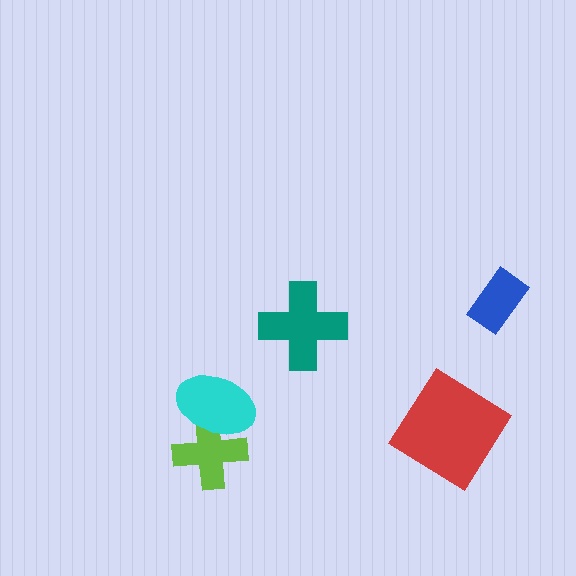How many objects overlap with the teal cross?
0 objects overlap with the teal cross.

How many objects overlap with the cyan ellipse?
1 object overlaps with the cyan ellipse.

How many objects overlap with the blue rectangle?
0 objects overlap with the blue rectangle.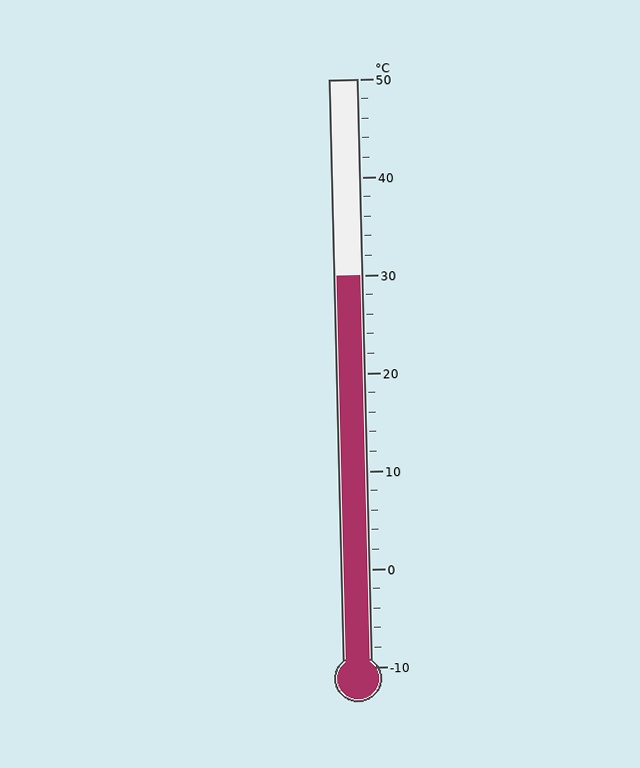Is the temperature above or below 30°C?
The temperature is at 30°C.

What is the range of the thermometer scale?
The thermometer scale ranges from -10°C to 50°C.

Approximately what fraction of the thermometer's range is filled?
The thermometer is filled to approximately 65% of its range.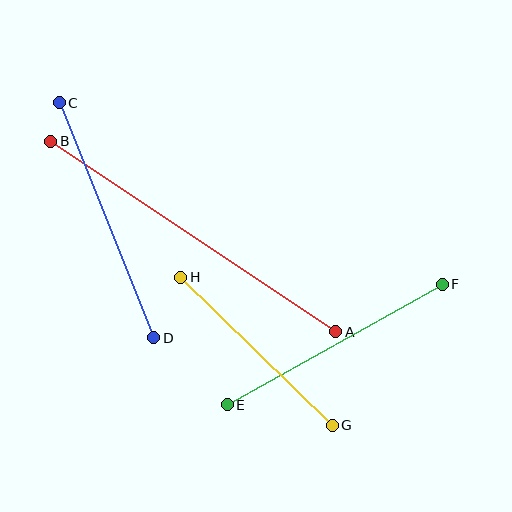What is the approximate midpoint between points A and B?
The midpoint is at approximately (193, 236) pixels.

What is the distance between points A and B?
The distance is approximately 343 pixels.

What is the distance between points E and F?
The distance is approximately 247 pixels.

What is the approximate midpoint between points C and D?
The midpoint is at approximately (106, 220) pixels.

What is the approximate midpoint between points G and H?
The midpoint is at approximately (256, 351) pixels.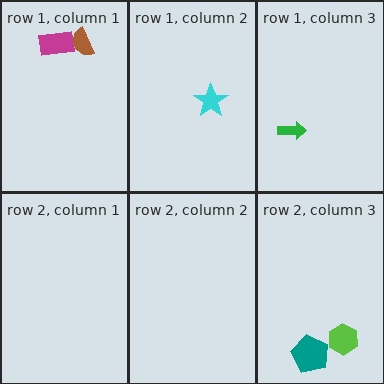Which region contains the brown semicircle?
The row 1, column 1 region.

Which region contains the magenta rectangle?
The row 1, column 1 region.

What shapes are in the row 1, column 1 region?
The magenta rectangle, the brown semicircle.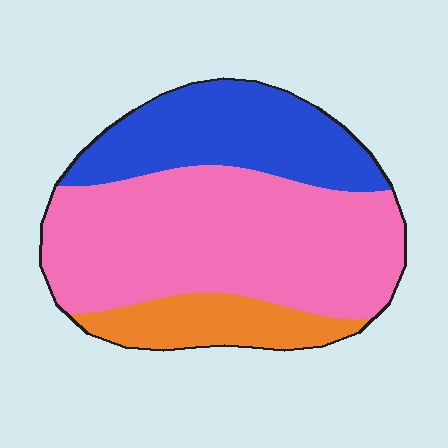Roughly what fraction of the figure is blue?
Blue takes up between a quarter and a half of the figure.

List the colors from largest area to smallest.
From largest to smallest: pink, blue, orange.